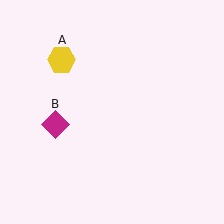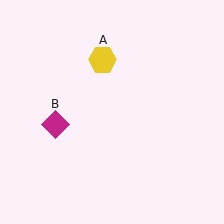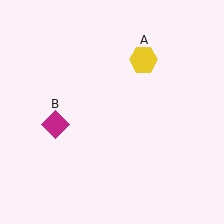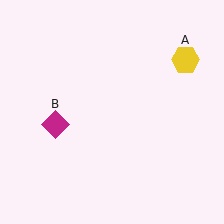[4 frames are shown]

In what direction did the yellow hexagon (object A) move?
The yellow hexagon (object A) moved right.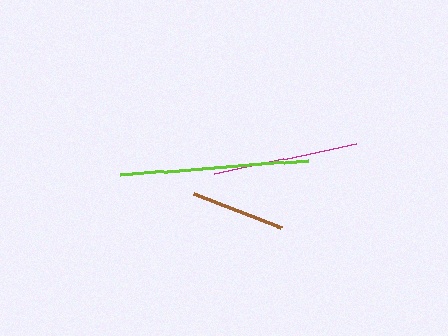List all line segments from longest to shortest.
From longest to shortest: lime, magenta, brown.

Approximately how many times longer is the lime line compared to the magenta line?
The lime line is approximately 1.3 times the length of the magenta line.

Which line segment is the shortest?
The brown line is the shortest at approximately 94 pixels.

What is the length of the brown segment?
The brown segment is approximately 94 pixels long.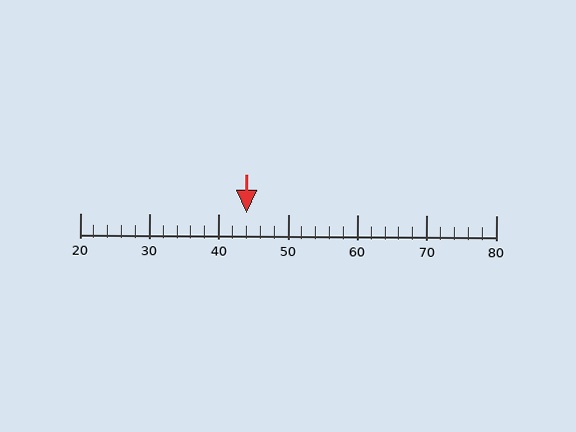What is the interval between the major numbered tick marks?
The major tick marks are spaced 10 units apart.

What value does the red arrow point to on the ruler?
The red arrow points to approximately 44.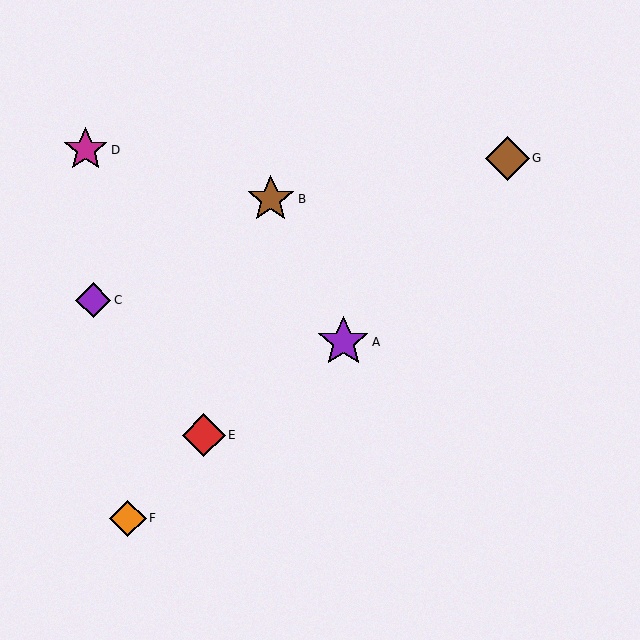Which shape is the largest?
The purple star (labeled A) is the largest.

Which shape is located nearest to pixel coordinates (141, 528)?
The orange diamond (labeled F) at (128, 518) is nearest to that location.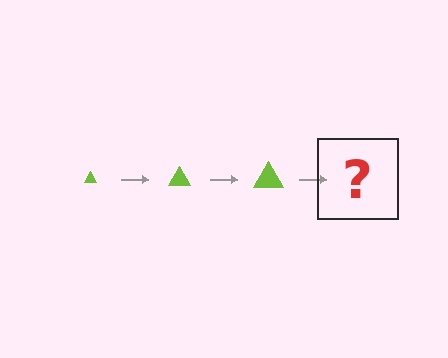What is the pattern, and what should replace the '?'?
The pattern is that the triangle gets progressively larger each step. The '?' should be a lime triangle, larger than the previous one.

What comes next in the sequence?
The next element should be a lime triangle, larger than the previous one.